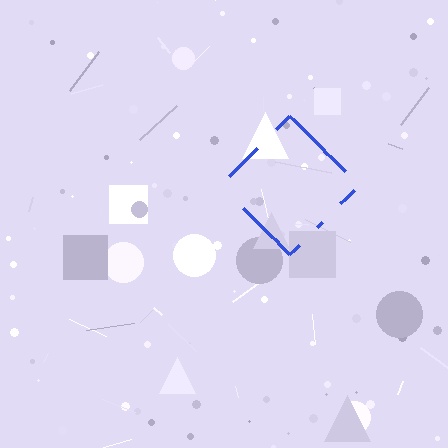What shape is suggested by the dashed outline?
The dashed outline suggests a diamond.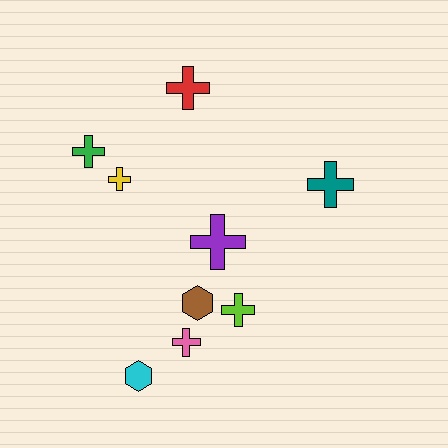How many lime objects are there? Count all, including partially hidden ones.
There is 1 lime object.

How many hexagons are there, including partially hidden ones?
There are 2 hexagons.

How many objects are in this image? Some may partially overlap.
There are 9 objects.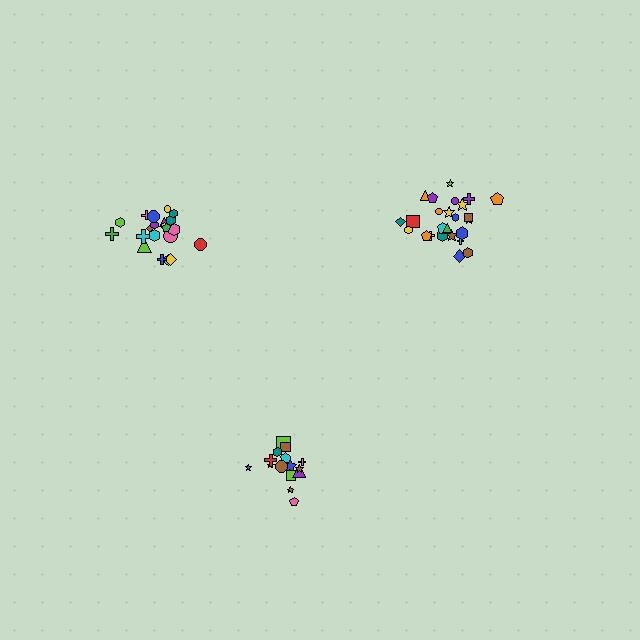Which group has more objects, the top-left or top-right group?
The top-right group.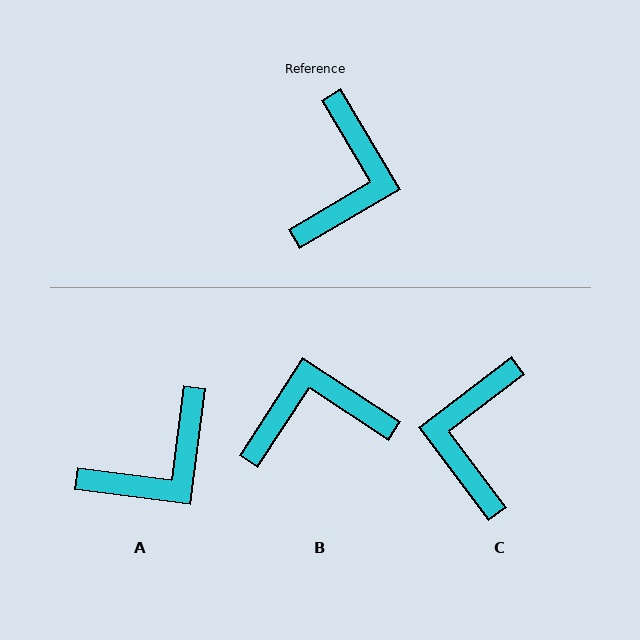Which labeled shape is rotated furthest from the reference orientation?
C, about 174 degrees away.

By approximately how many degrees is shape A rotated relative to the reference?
Approximately 38 degrees clockwise.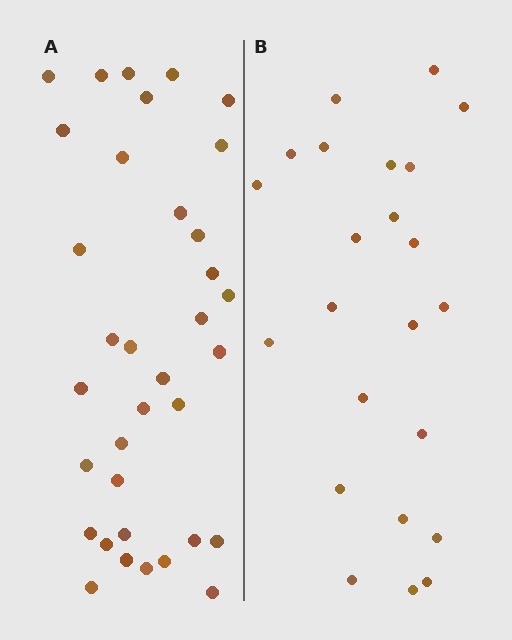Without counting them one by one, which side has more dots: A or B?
Region A (the left region) has more dots.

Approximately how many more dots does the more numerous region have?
Region A has roughly 12 or so more dots than region B.